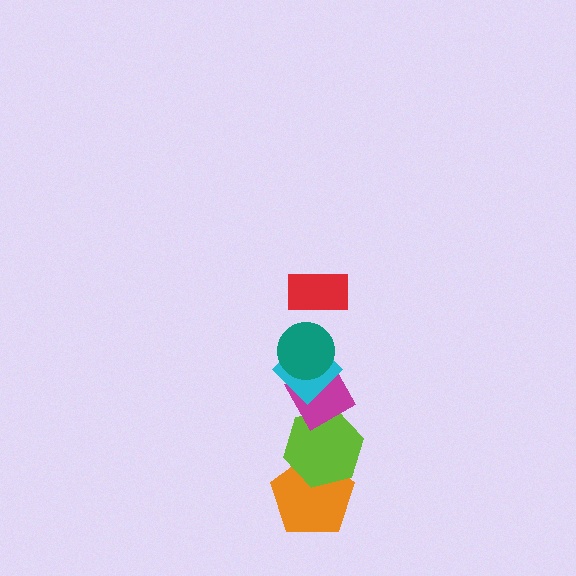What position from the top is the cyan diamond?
The cyan diamond is 3rd from the top.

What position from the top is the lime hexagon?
The lime hexagon is 5th from the top.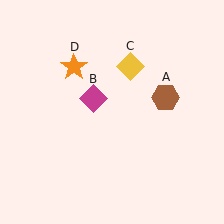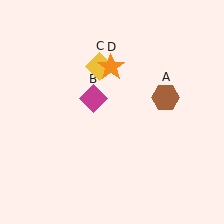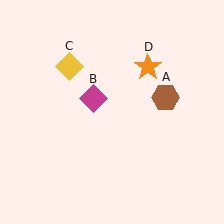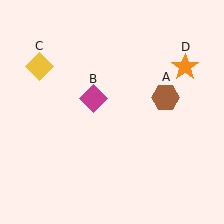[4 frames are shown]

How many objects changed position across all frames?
2 objects changed position: yellow diamond (object C), orange star (object D).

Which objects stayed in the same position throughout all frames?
Brown hexagon (object A) and magenta diamond (object B) remained stationary.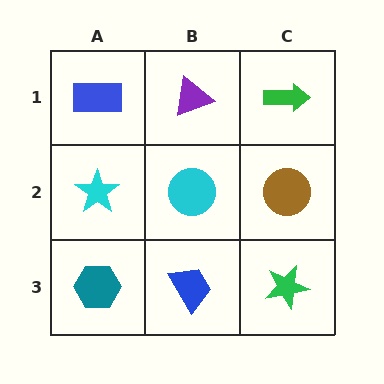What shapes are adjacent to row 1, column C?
A brown circle (row 2, column C), a purple triangle (row 1, column B).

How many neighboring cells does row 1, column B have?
3.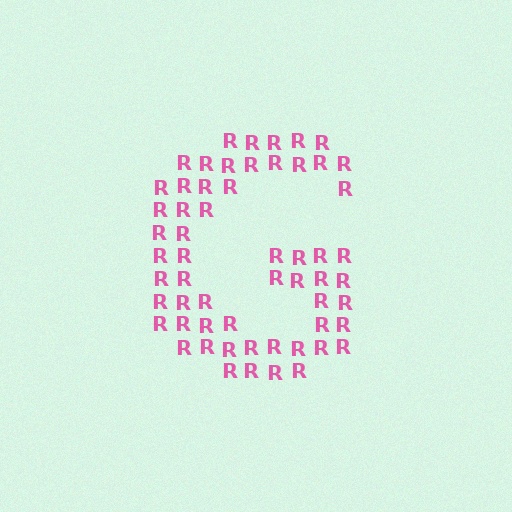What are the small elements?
The small elements are letter R's.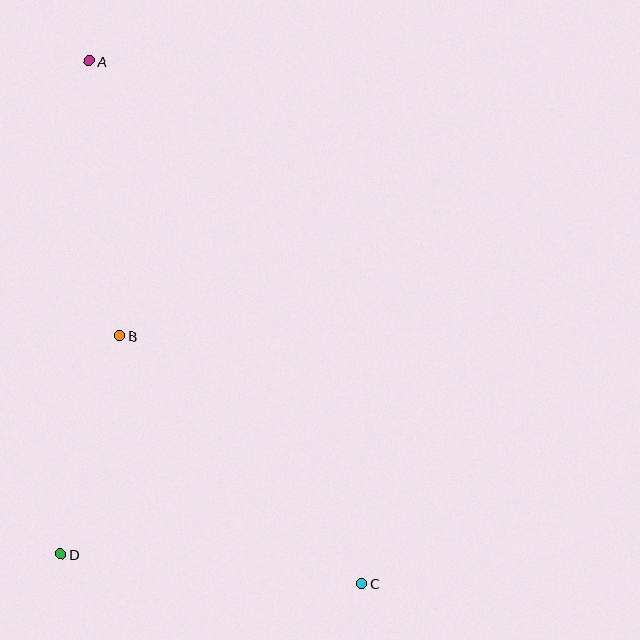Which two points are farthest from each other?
Points A and C are farthest from each other.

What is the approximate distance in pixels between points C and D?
The distance between C and D is approximately 302 pixels.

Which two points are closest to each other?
Points B and D are closest to each other.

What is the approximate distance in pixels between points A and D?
The distance between A and D is approximately 494 pixels.